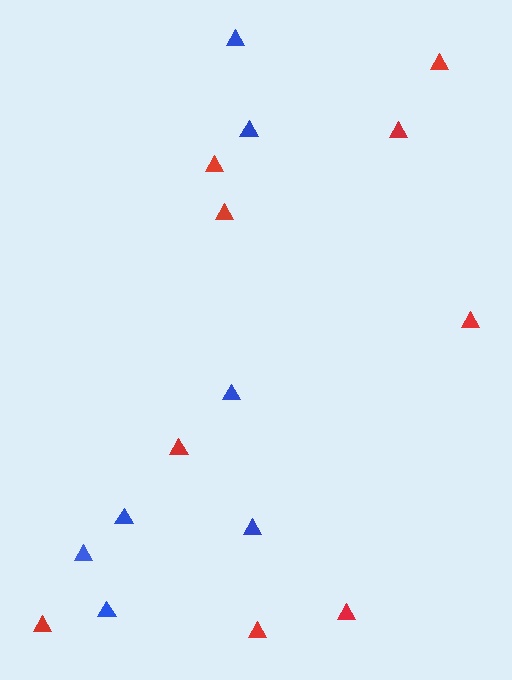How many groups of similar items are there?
There are 2 groups: one group of red triangles (9) and one group of blue triangles (7).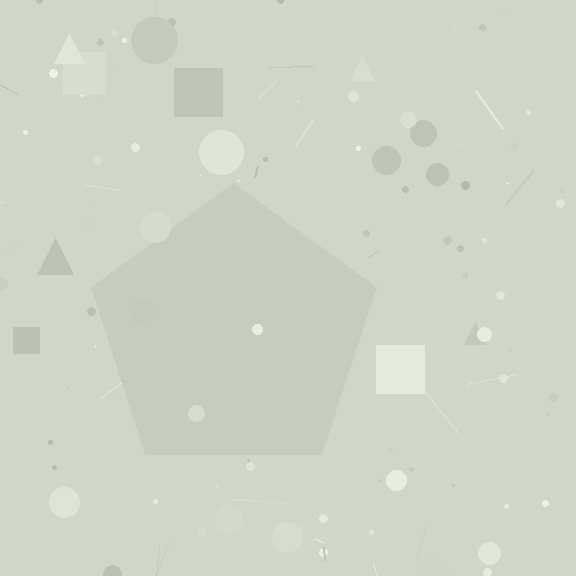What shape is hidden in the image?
A pentagon is hidden in the image.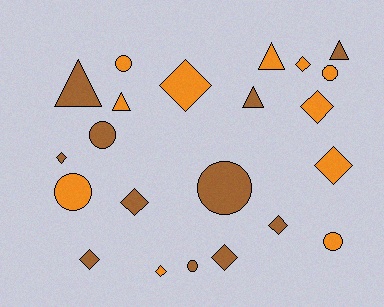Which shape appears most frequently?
Diamond, with 10 objects.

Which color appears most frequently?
Orange, with 11 objects.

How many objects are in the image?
There are 22 objects.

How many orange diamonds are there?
There are 5 orange diamonds.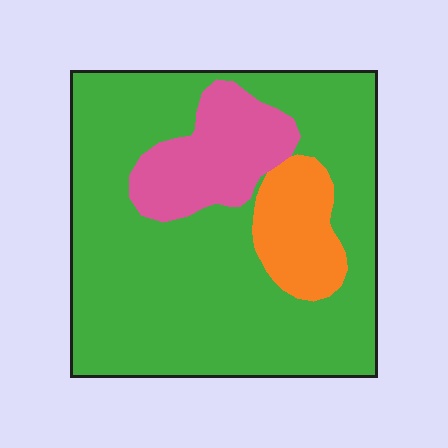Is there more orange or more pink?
Pink.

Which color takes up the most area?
Green, at roughly 75%.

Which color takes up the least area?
Orange, at roughly 10%.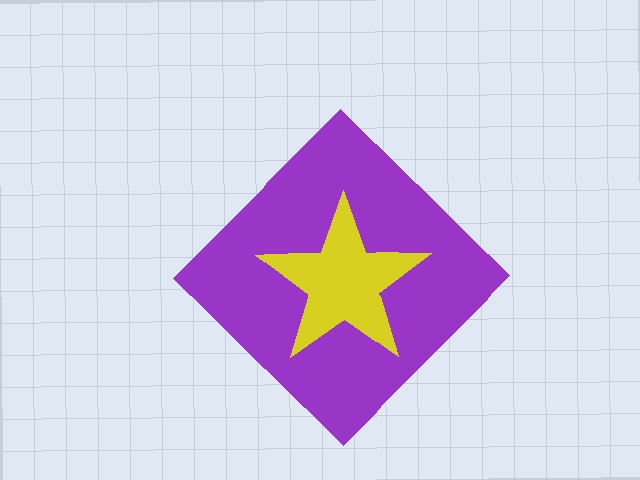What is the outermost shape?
The purple diamond.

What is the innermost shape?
The yellow star.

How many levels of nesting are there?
2.